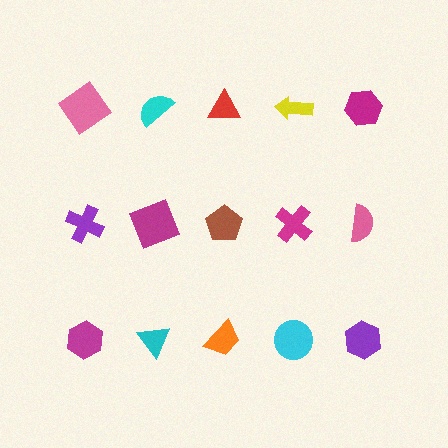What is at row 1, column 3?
A red triangle.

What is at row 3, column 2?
A cyan triangle.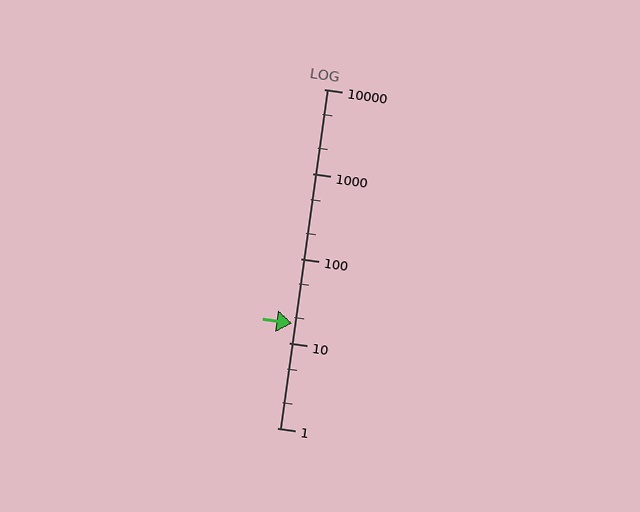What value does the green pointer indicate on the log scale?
The pointer indicates approximately 17.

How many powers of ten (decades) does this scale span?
The scale spans 4 decades, from 1 to 10000.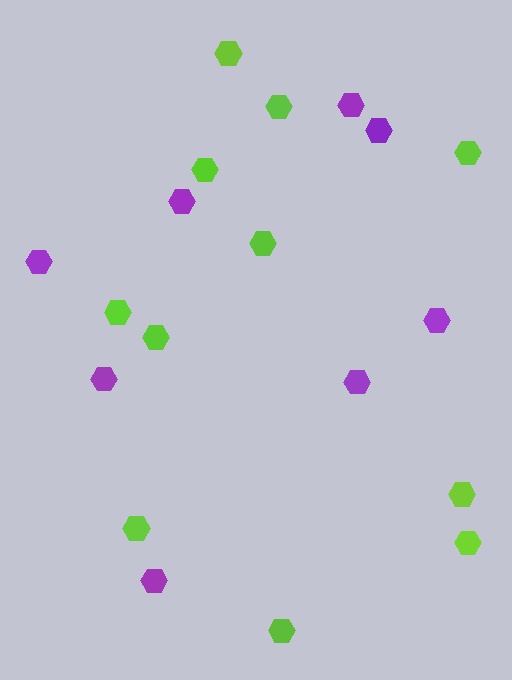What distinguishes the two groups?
There are 2 groups: one group of lime hexagons (11) and one group of purple hexagons (8).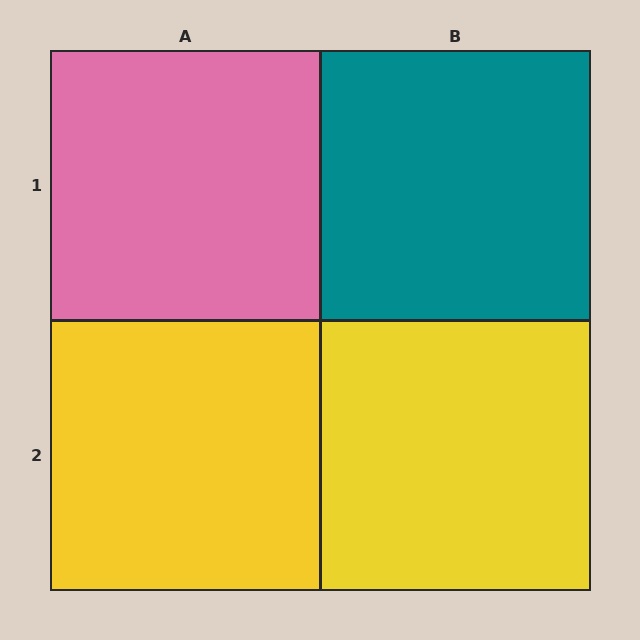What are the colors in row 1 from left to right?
Pink, teal.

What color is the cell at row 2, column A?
Yellow.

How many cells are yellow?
2 cells are yellow.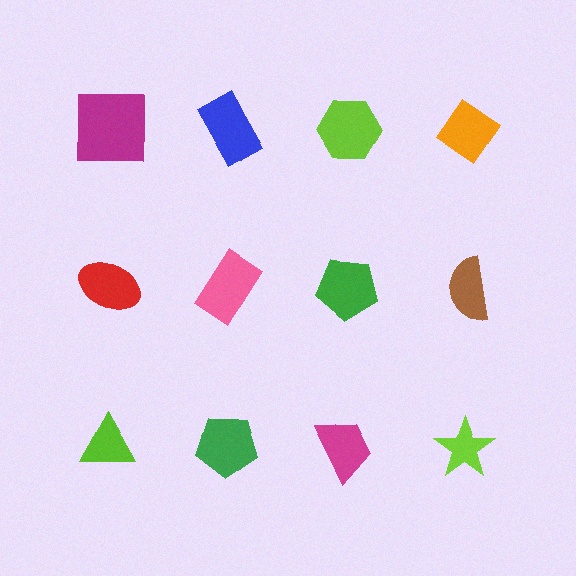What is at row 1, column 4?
An orange diamond.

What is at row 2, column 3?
A green pentagon.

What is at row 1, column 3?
A lime hexagon.